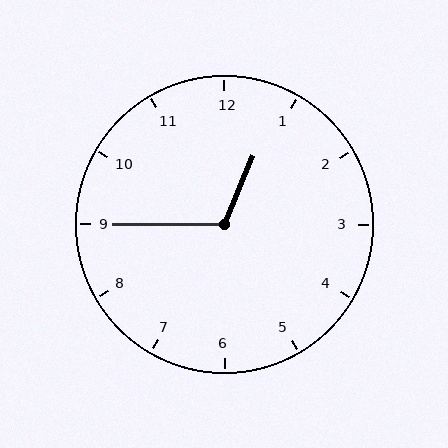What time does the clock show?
12:45.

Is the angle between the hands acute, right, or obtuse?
It is obtuse.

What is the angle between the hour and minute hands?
Approximately 112 degrees.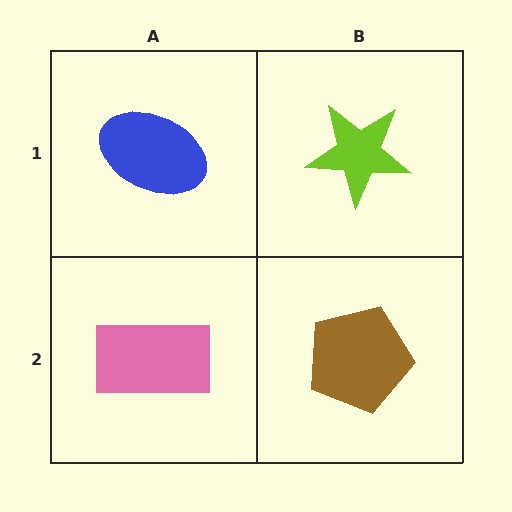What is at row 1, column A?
A blue ellipse.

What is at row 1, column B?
A lime star.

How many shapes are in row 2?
2 shapes.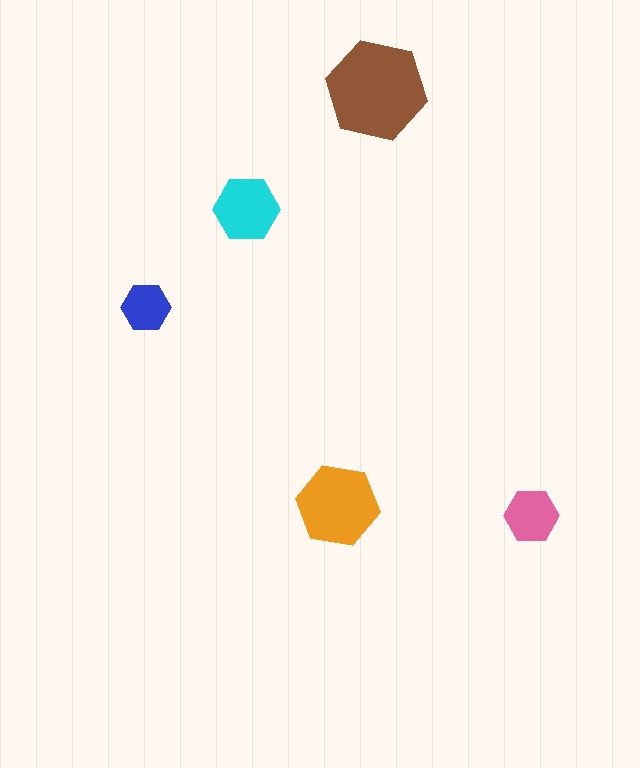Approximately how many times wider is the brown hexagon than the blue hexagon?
About 2 times wider.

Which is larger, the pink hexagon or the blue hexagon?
The pink one.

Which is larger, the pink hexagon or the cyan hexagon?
The cyan one.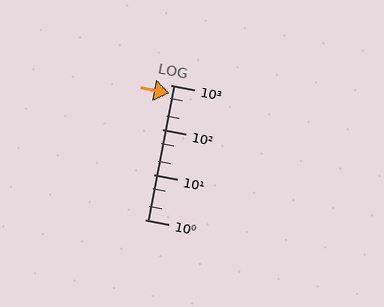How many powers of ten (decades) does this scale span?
The scale spans 3 decades, from 1 to 1000.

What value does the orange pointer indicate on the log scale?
The pointer indicates approximately 660.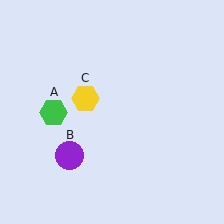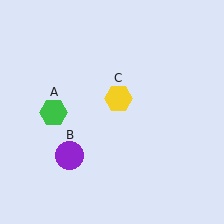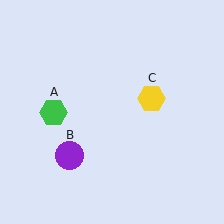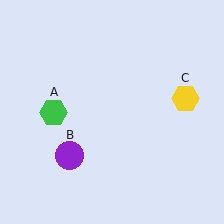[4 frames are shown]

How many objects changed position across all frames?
1 object changed position: yellow hexagon (object C).